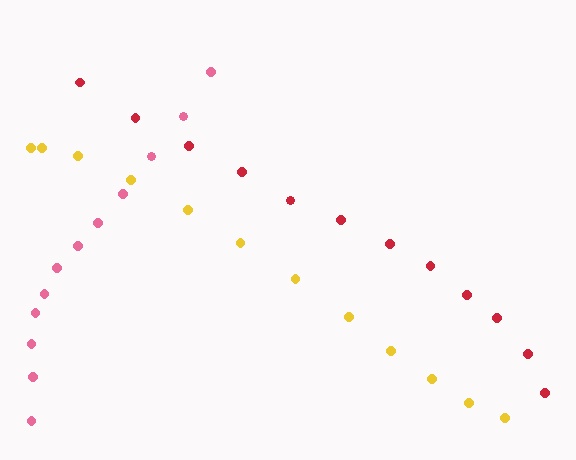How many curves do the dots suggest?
There are 3 distinct paths.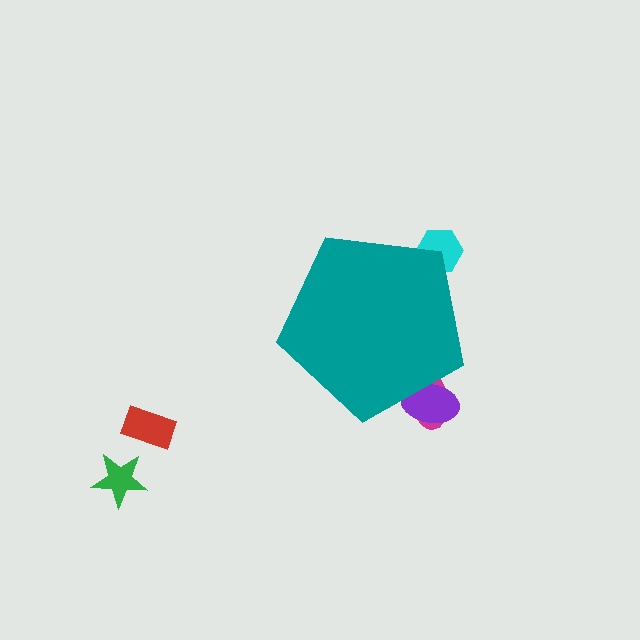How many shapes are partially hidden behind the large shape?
3 shapes are partially hidden.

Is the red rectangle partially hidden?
No, the red rectangle is fully visible.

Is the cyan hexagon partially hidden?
Yes, the cyan hexagon is partially hidden behind the teal pentagon.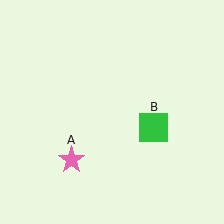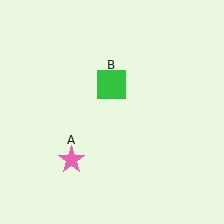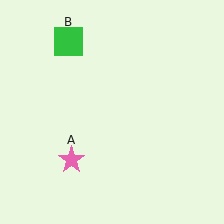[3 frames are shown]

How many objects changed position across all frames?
1 object changed position: green square (object B).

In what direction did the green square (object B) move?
The green square (object B) moved up and to the left.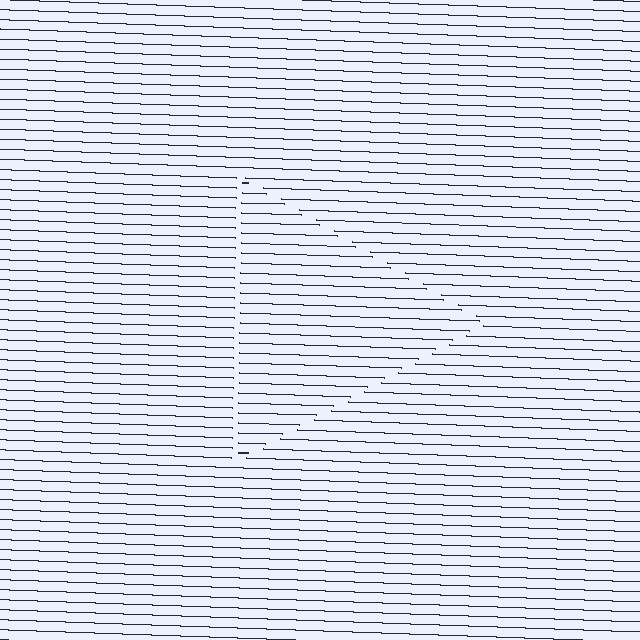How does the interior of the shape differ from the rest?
The interior of the shape contains the same grating, shifted by half a period — the contour is defined by the phase discontinuity where line-ends from the inner and outer gratings abut.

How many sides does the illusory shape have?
3 sides — the line-ends trace a triangle.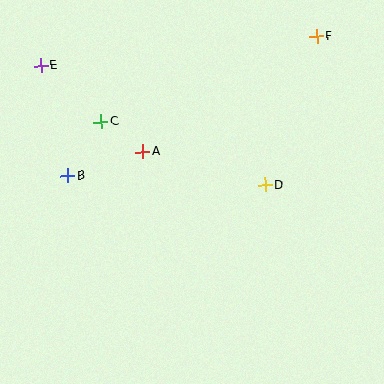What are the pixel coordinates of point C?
Point C is at (101, 122).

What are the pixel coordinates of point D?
Point D is at (265, 185).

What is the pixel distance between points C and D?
The distance between C and D is 176 pixels.